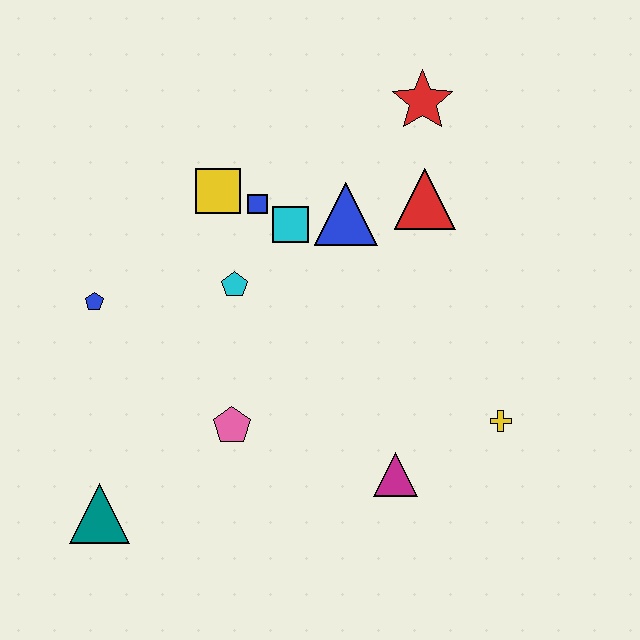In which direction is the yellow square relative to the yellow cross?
The yellow square is to the left of the yellow cross.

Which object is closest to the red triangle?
The blue triangle is closest to the red triangle.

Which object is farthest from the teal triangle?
The red star is farthest from the teal triangle.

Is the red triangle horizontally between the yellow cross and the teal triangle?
Yes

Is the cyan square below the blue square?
Yes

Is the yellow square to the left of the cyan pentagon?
Yes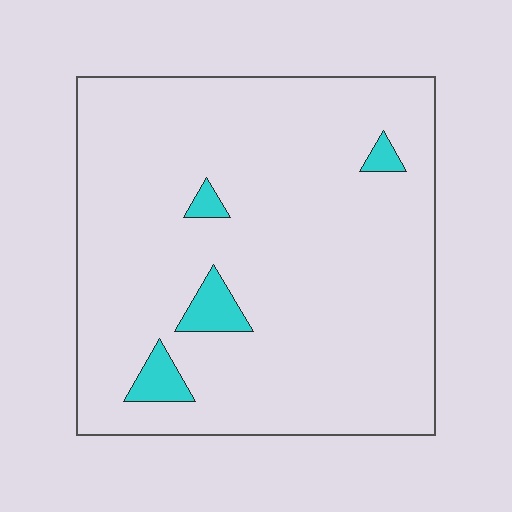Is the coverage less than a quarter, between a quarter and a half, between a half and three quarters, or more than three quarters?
Less than a quarter.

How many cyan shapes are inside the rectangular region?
4.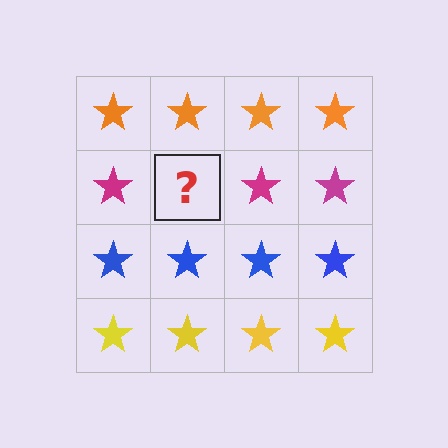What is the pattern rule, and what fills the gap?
The rule is that each row has a consistent color. The gap should be filled with a magenta star.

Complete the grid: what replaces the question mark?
The question mark should be replaced with a magenta star.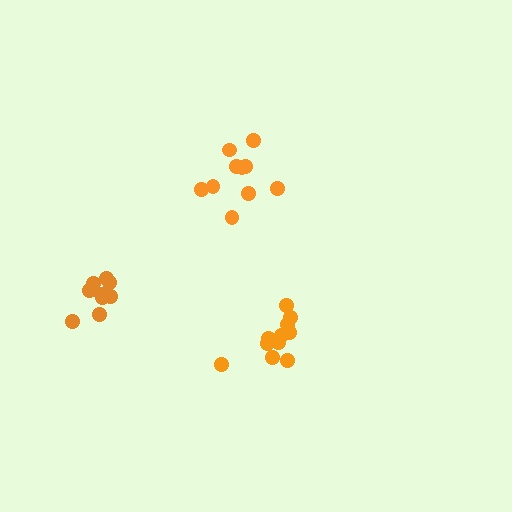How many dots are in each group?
Group 1: 10 dots, Group 2: 11 dots, Group 3: 9 dots (30 total).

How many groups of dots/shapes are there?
There are 3 groups.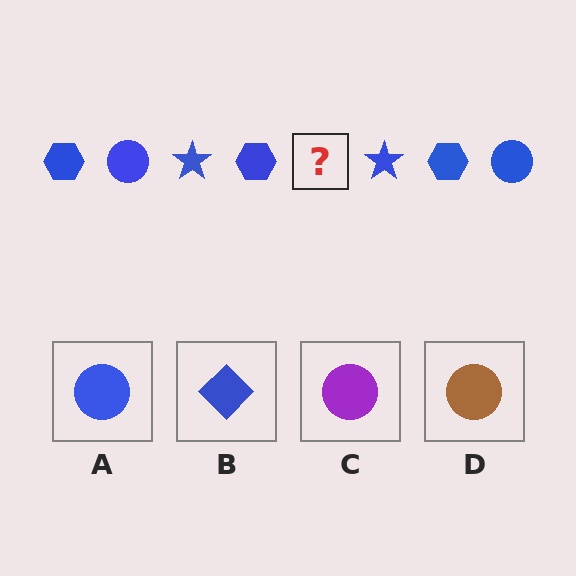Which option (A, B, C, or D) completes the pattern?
A.